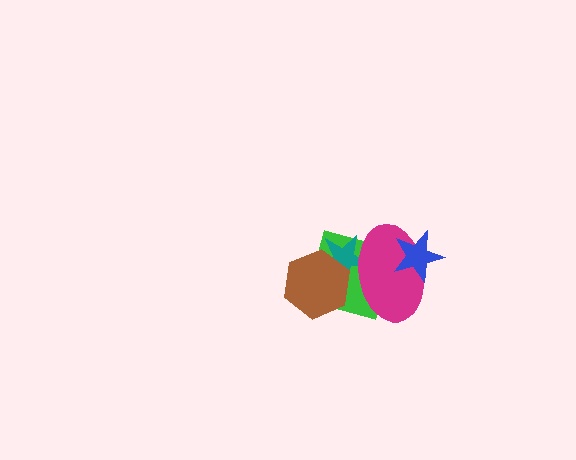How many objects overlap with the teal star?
3 objects overlap with the teal star.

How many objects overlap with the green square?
3 objects overlap with the green square.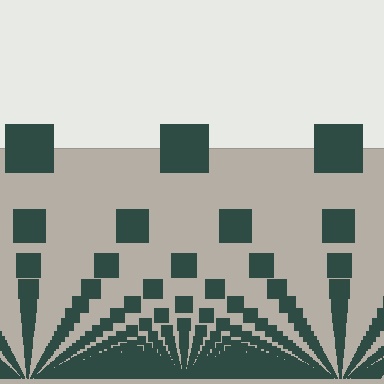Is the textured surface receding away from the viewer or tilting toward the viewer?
The surface appears to tilt toward the viewer. Texture elements get larger and sparser toward the top.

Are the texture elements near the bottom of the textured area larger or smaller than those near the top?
Smaller. The gradient is inverted — elements near the bottom are smaller and denser.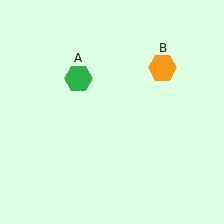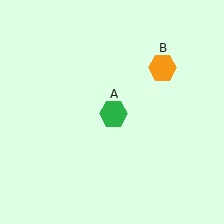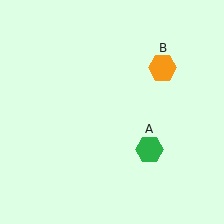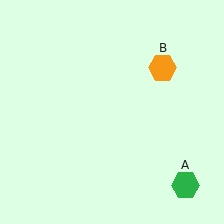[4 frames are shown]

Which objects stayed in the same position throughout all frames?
Orange hexagon (object B) remained stationary.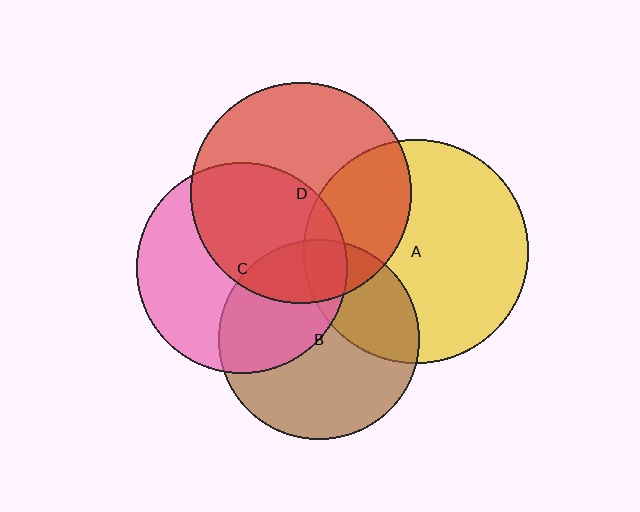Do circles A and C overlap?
Yes.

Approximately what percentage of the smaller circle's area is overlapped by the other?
Approximately 10%.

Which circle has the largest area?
Circle A (yellow).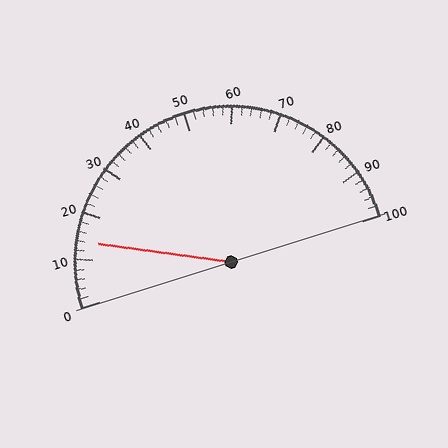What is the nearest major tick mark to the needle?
The nearest major tick mark is 10.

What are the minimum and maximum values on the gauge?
The gauge ranges from 0 to 100.